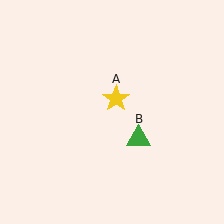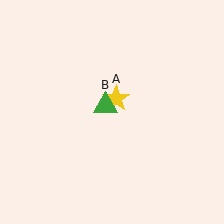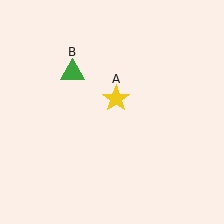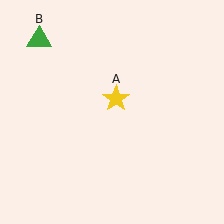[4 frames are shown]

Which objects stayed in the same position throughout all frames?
Yellow star (object A) remained stationary.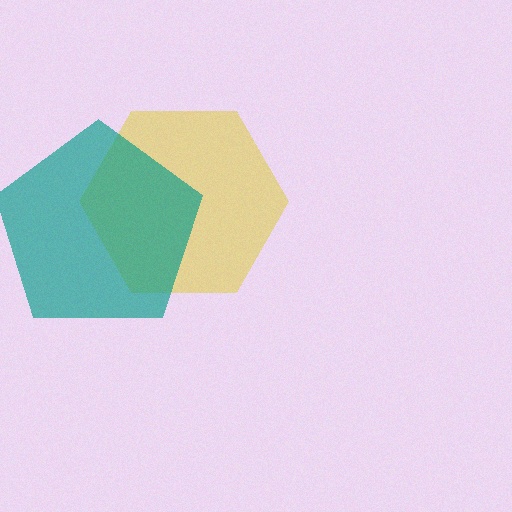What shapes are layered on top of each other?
The layered shapes are: a yellow hexagon, a teal pentagon.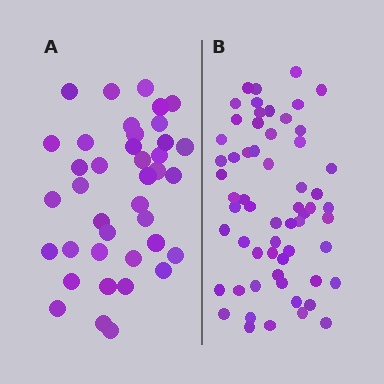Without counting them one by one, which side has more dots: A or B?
Region B (the right region) has more dots.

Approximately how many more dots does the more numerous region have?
Region B has approximately 20 more dots than region A.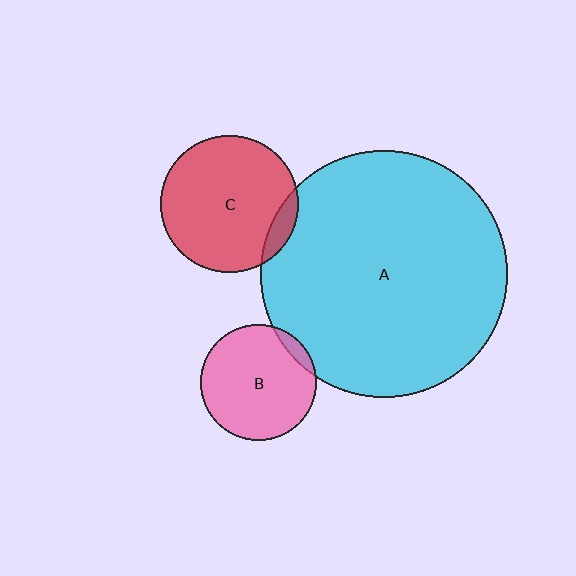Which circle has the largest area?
Circle A (cyan).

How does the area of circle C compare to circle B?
Approximately 1.4 times.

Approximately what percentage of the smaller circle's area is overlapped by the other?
Approximately 10%.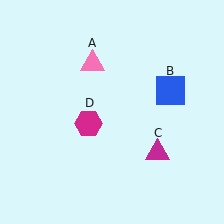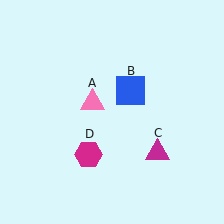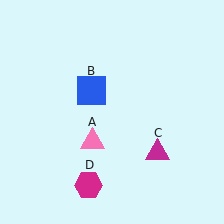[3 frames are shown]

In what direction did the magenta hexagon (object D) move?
The magenta hexagon (object D) moved down.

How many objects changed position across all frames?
3 objects changed position: pink triangle (object A), blue square (object B), magenta hexagon (object D).